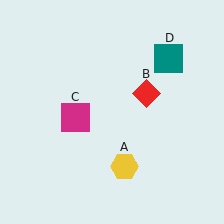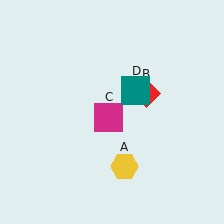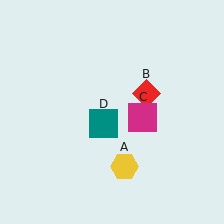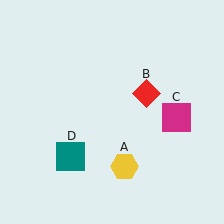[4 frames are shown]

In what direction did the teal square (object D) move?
The teal square (object D) moved down and to the left.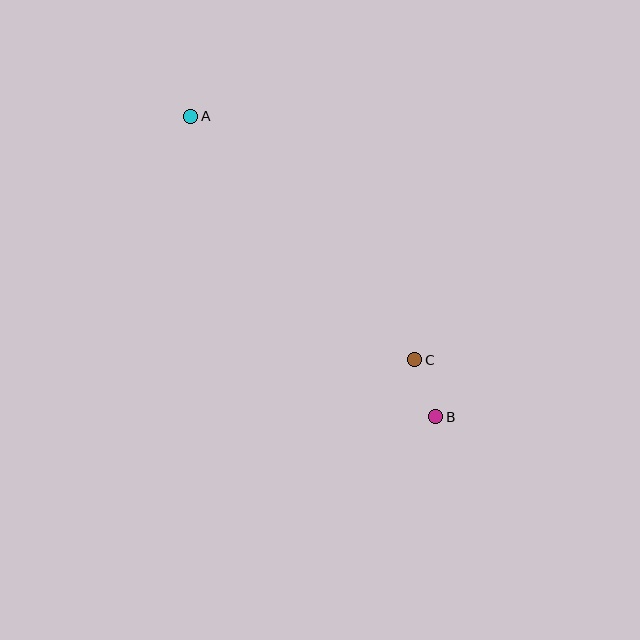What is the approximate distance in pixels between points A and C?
The distance between A and C is approximately 331 pixels.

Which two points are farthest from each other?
Points A and B are farthest from each other.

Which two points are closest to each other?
Points B and C are closest to each other.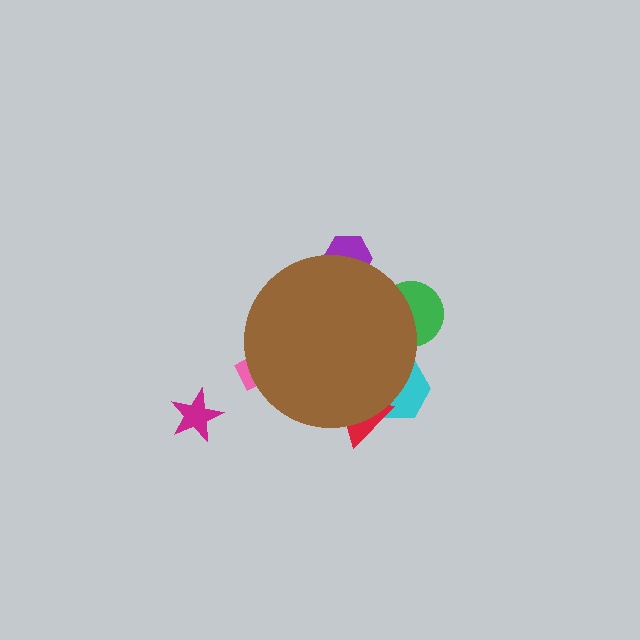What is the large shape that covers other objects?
A brown circle.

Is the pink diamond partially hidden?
Yes, the pink diamond is partially hidden behind the brown circle.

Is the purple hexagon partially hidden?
Yes, the purple hexagon is partially hidden behind the brown circle.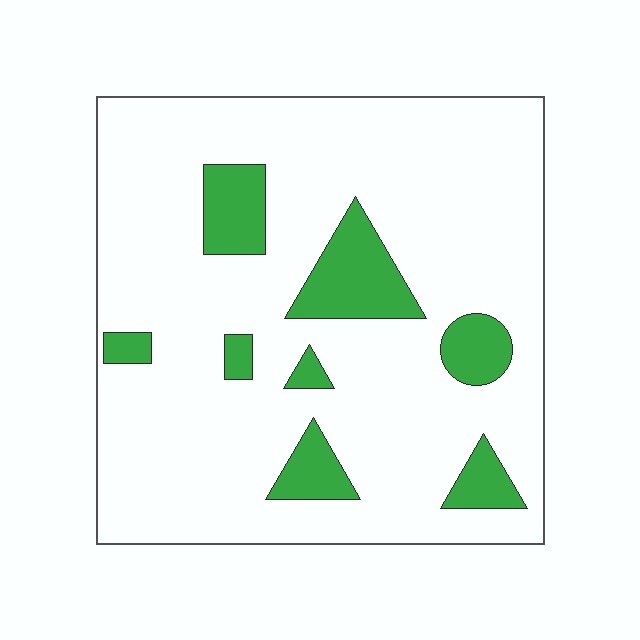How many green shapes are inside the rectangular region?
8.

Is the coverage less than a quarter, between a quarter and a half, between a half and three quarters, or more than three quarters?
Less than a quarter.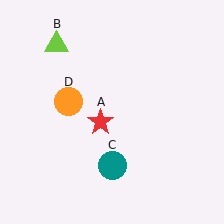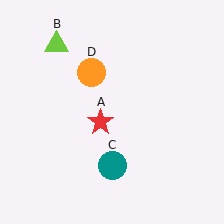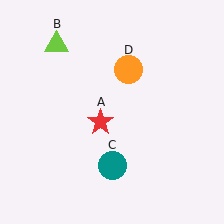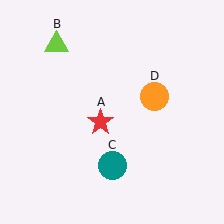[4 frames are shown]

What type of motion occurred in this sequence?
The orange circle (object D) rotated clockwise around the center of the scene.